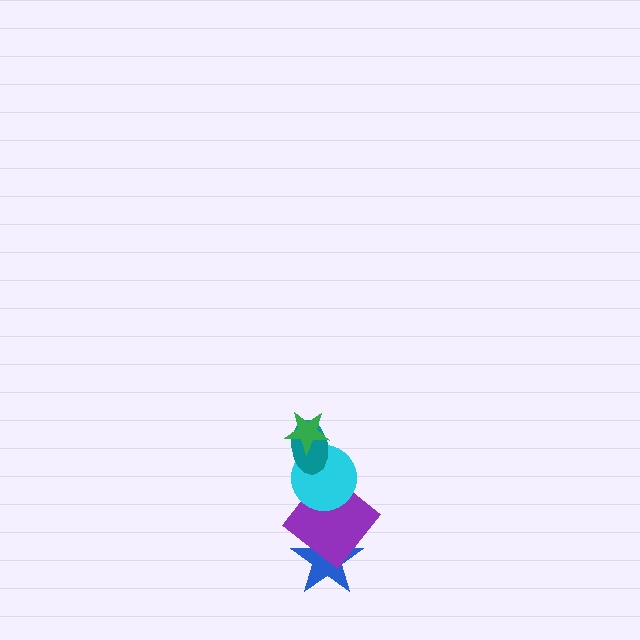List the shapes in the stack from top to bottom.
From top to bottom: the green star, the teal ellipse, the cyan circle, the purple diamond, the blue star.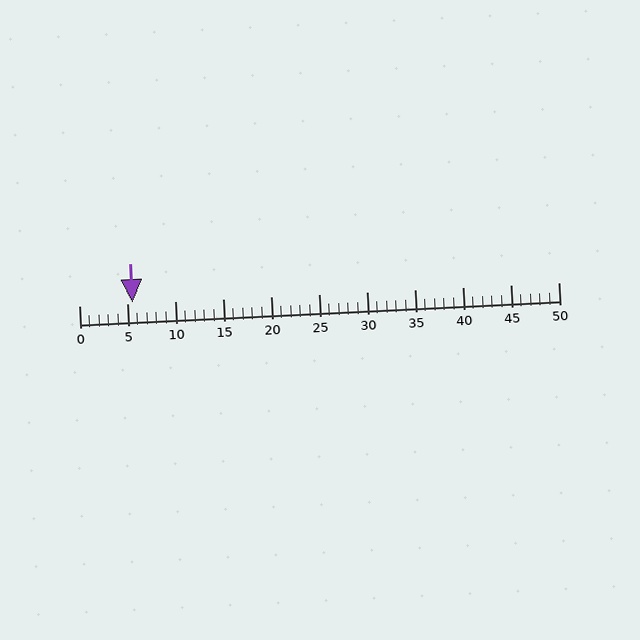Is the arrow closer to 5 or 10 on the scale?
The arrow is closer to 5.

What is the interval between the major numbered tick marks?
The major tick marks are spaced 5 units apart.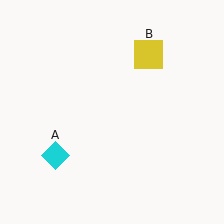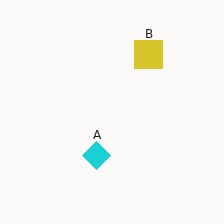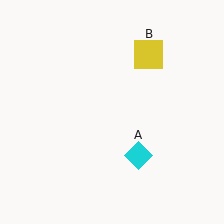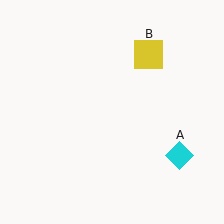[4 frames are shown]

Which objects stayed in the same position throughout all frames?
Yellow square (object B) remained stationary.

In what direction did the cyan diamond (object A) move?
The cyan diamond (object A) moved right.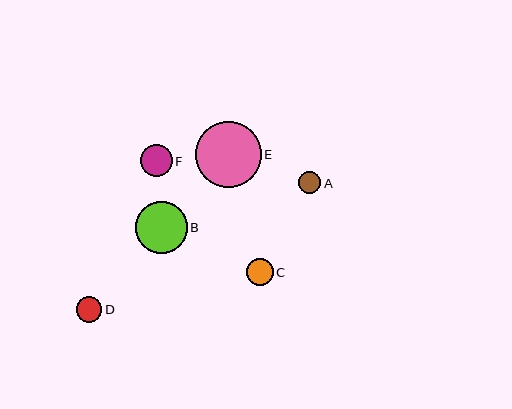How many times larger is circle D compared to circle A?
Circle D is approximately 1.2 times the size of circle A.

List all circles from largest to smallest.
From largest to smallest: E, B, F, C, D, A.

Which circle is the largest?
Circle E is the largest with a size of approximately 66 pixels.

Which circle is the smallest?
Circle A is the smallest with a size of approximately 22 pixels.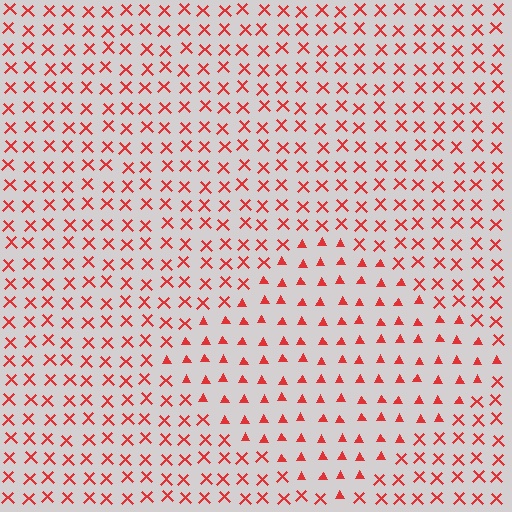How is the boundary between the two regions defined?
The boundary is defined by a change in element shape: triangles inside vs. X marks outside. All elements share the same color and spacing.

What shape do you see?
I see a diamond.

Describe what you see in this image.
The image is filled with small red elements arranged in a uniform grid. A diamond-shaped region contains triangles, while the surrounding area contains X marks. The boundary is defined purely by the change in element shape.